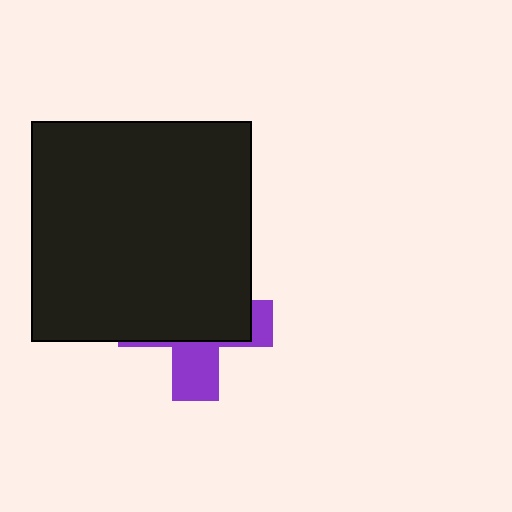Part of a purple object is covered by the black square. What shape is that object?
It is a cross.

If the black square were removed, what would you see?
You would see the complete purple cross.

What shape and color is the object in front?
The object in front is a black square.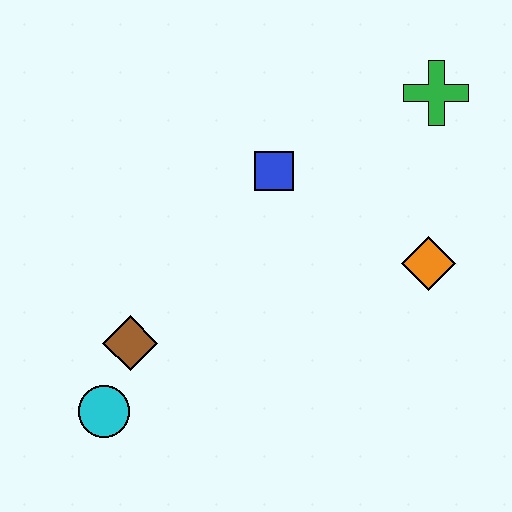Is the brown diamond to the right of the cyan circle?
Yes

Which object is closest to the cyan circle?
The brown diamond is closest to the cyan circle.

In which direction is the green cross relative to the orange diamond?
The green cross is above the orange diamond.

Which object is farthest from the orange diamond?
The cyan circle is farthest from the orange diamond.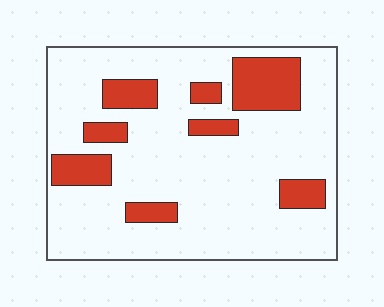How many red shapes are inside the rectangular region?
8.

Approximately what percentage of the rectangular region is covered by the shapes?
Approximately 20%.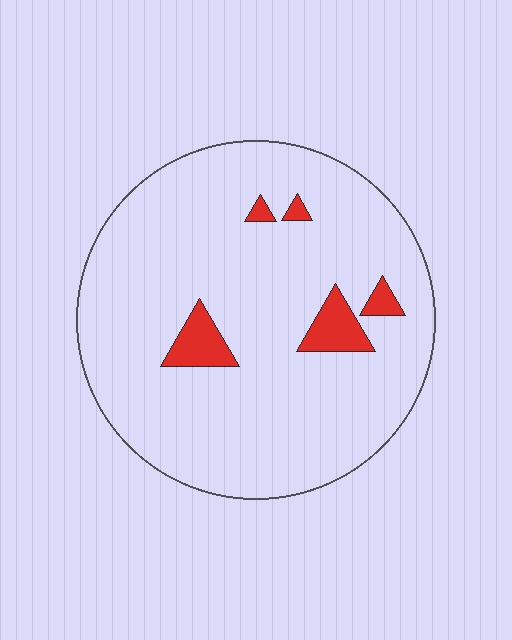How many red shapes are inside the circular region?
5.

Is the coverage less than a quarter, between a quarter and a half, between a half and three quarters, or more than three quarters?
Less than a quarter.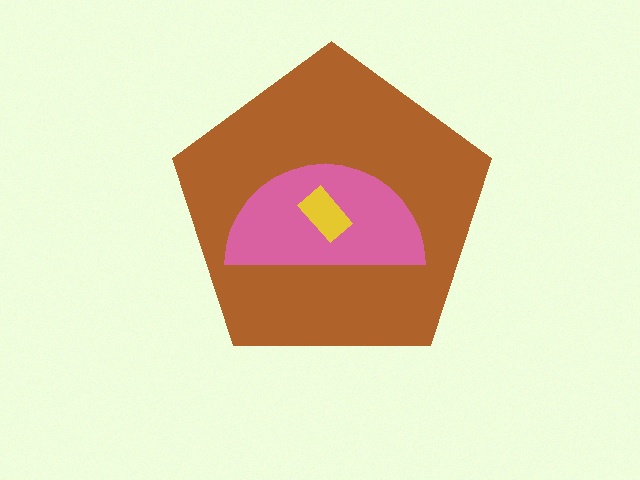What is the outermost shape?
The brown pentagon.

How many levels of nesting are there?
3.